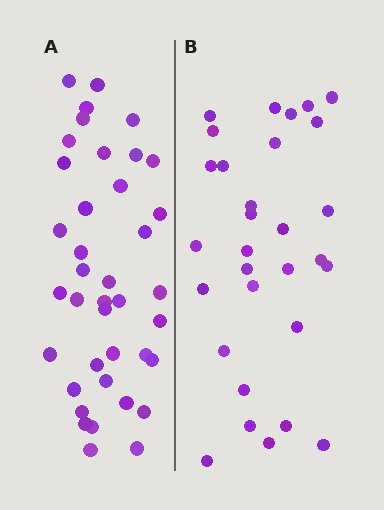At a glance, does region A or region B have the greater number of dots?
Region A (the left region) has more dots.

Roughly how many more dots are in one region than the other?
Region A has roughly 8 or so more dots than region B.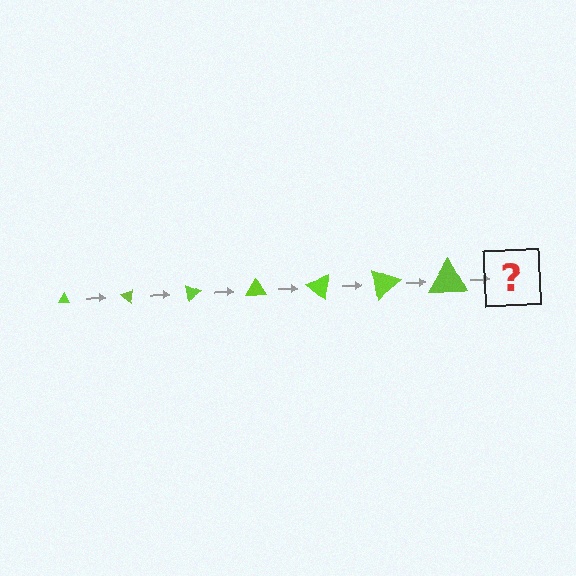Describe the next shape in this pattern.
It should be a triangle, larger than the previous one and rotated 280 degrees from the start.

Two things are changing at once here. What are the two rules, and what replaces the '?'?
The two rules are that the triangle grows larger each step and it rotates 40 degrees each step. The '?' should be a triangle, larger than the previous one and rotated 280 degrees from the start.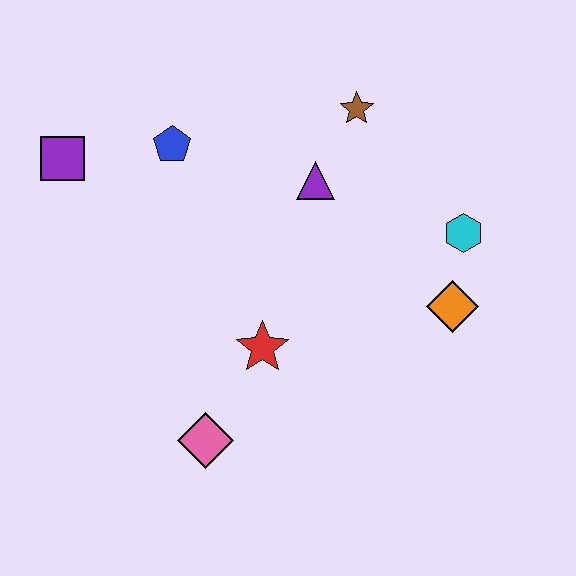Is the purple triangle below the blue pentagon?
Yes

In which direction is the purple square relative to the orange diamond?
The purple square is to the left of the orange diamond.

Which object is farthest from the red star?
The purple square is farthest from the red star.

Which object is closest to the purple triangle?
The brown star is closest to the purple triangle.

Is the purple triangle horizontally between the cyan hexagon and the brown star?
No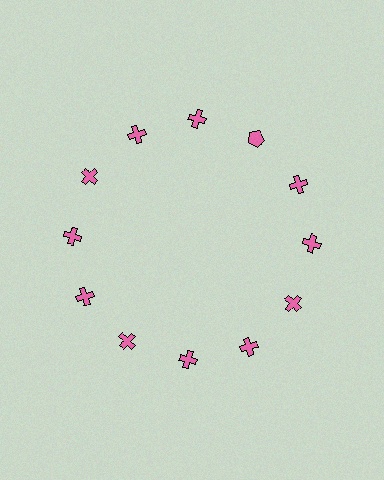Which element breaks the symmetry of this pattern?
The pink pentagon at roughly the 1 o'clock position breaks the symmetry. All other shapes are pink crosses.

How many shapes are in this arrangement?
There are 12 shapes arranged in a ring pattern.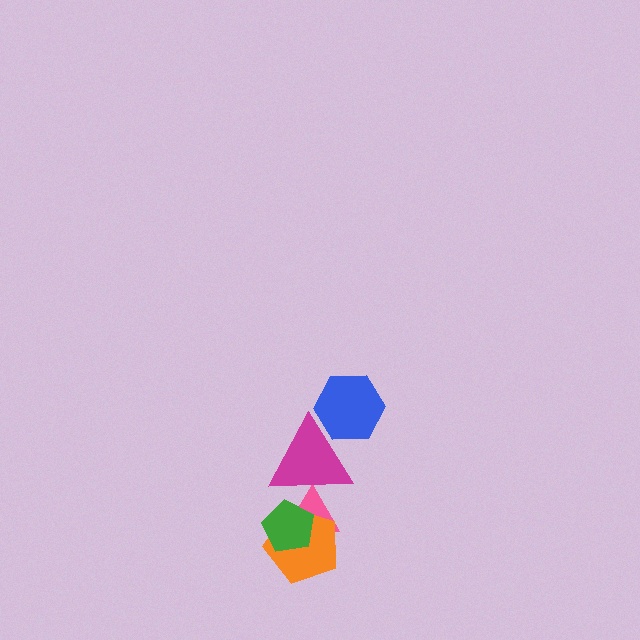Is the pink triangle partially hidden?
Yes, it is partially covered by another shape.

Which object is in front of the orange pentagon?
The green pentagon is in front of the orange pentagon.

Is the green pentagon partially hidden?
No, no other shape covers it.